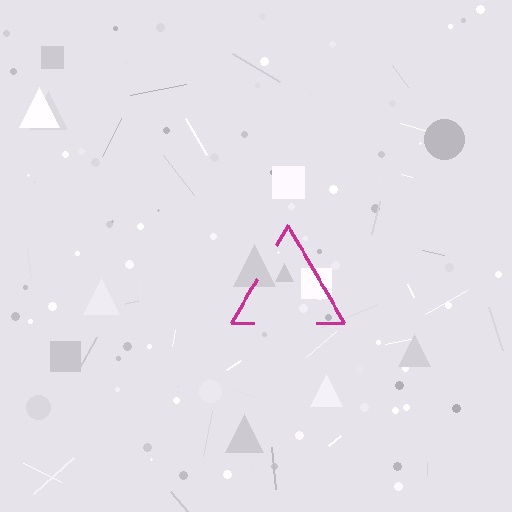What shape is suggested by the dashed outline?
The dashed outline suggests a triangle.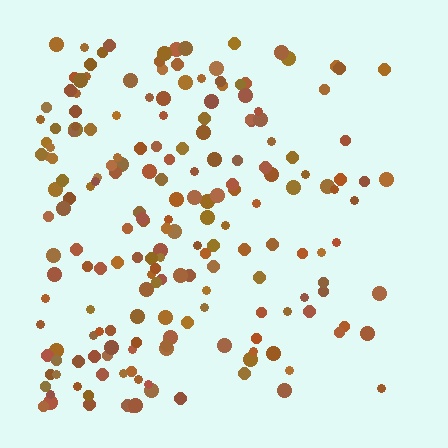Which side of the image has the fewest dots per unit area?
The right.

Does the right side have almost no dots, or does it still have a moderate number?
Still a moderate number, just noticeably fewer than the left.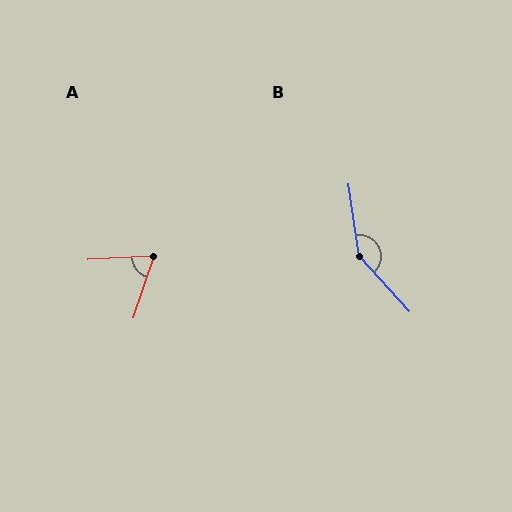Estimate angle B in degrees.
Approximately 146 degrees.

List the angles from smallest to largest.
A (68°), B (146°).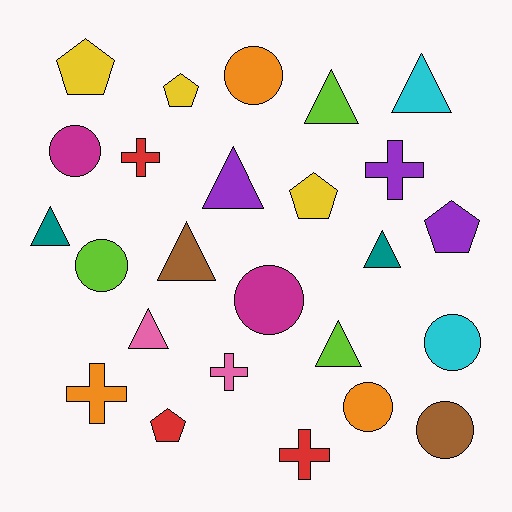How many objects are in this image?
There are 25 objects.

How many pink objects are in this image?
There are 2 pink objects.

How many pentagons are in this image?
There are 5 pentagons.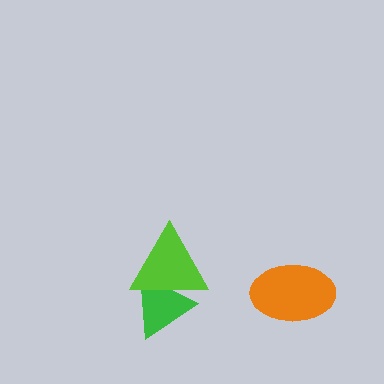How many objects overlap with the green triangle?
1 object overlaps with the green triangle.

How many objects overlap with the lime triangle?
1 object overlaps with the lime triangle.